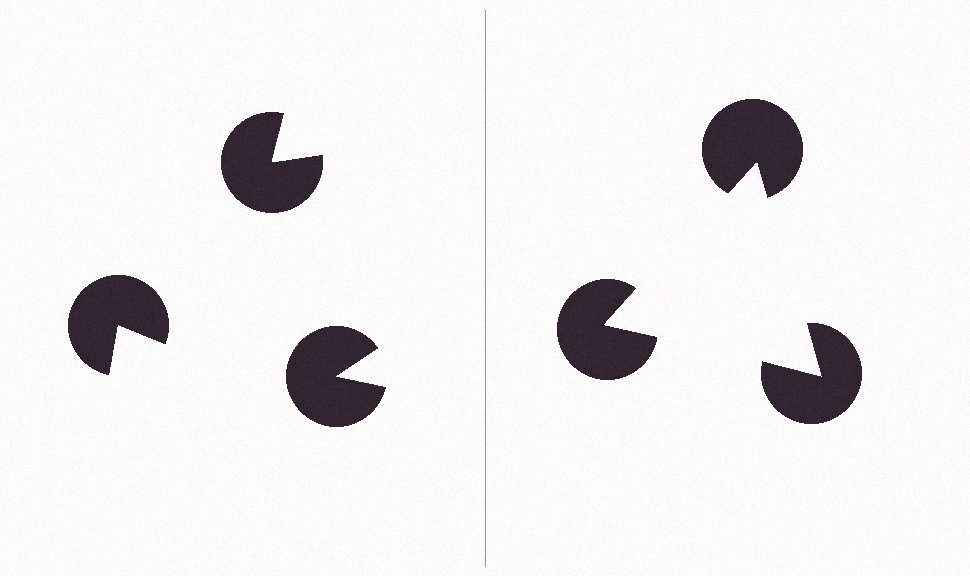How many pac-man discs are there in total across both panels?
6 — 3 on each side.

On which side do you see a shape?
An illusory triangle appears on the right side. On the left side the wedge cuts are rotated, so no coherent shape forms.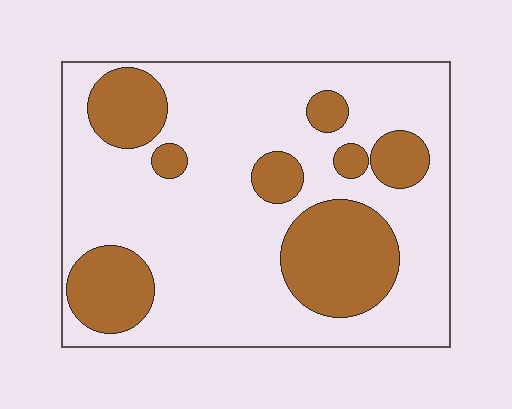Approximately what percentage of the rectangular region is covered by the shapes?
Approximately 30%.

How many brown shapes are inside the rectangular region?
8.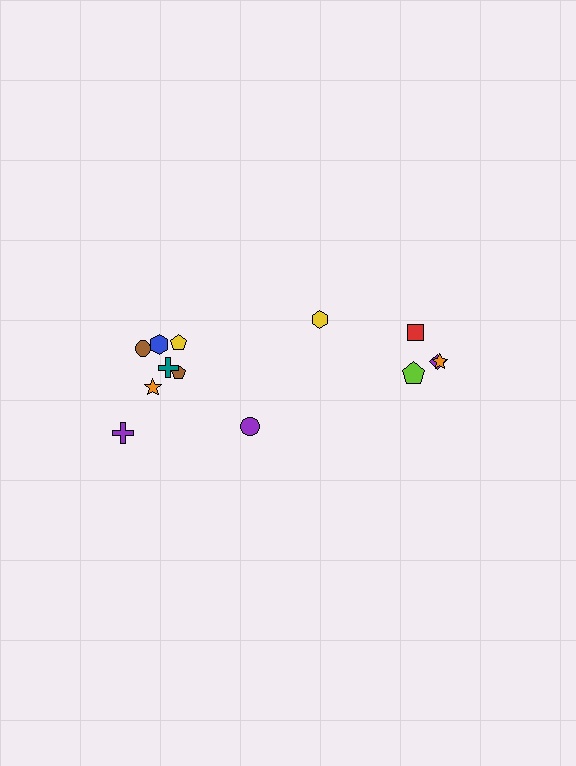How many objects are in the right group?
There are 5 objects.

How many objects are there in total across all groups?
There are 13 objects.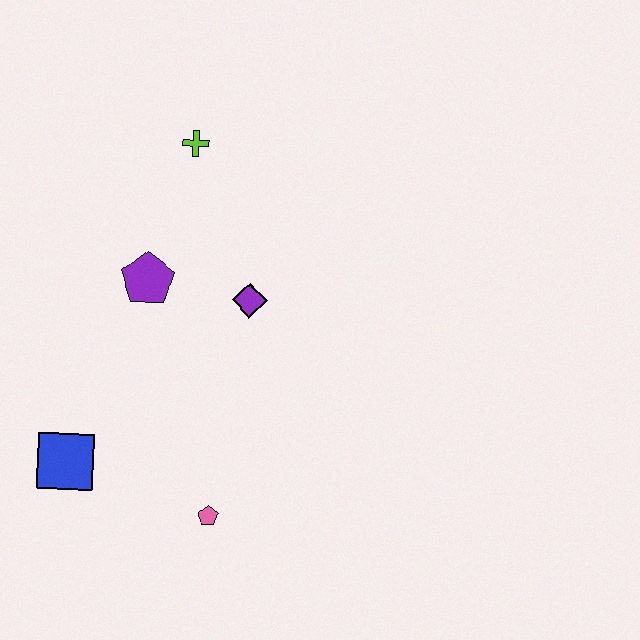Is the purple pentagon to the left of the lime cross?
Yes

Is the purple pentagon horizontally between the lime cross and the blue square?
Yes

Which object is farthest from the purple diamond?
The blue square is farthest from the purple diamond.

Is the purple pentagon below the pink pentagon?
No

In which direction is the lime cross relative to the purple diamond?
The lime cross is above the purple diamond.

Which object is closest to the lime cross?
The purple pentagon is closest to the lime cross.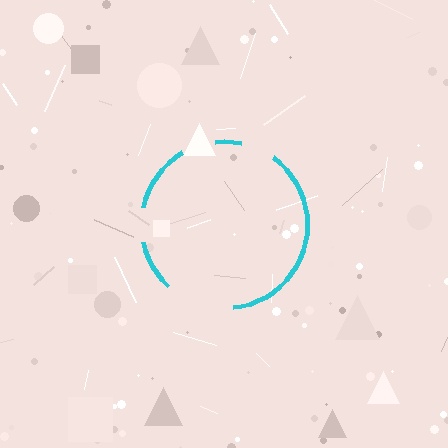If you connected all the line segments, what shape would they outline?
They would outline a circle.